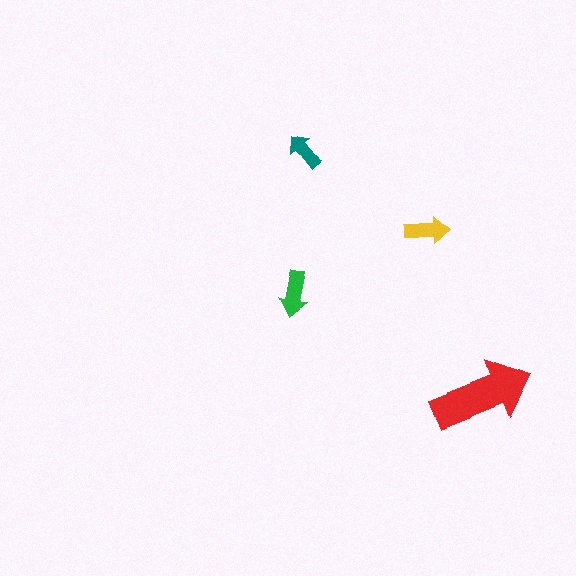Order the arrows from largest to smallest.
the red one, the green one, the yellow one, the teal one.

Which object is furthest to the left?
The green arrow is leftmost.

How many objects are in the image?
There are 4 objects in the image.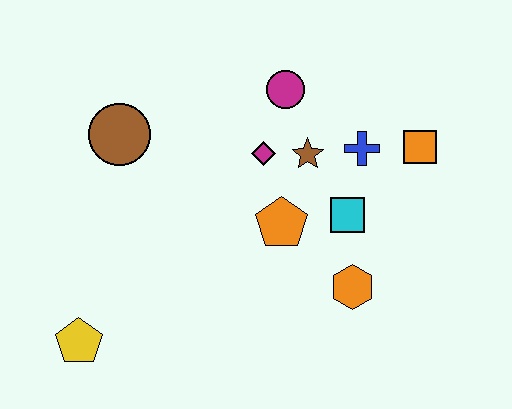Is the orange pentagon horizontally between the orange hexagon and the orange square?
No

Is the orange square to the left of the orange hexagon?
No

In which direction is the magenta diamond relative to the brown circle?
The magenta diamond is to the right of the brown circle.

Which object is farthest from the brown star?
The yellow pentagon is farthest from the brown star.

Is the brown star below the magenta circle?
Yes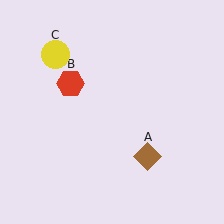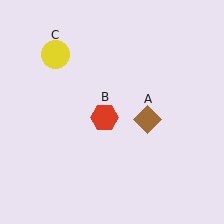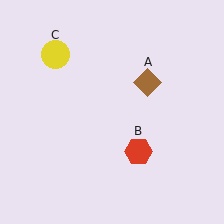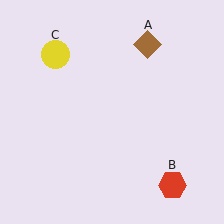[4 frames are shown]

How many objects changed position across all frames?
2 objects changed position: brown diamond (object A), red hexagon (object B).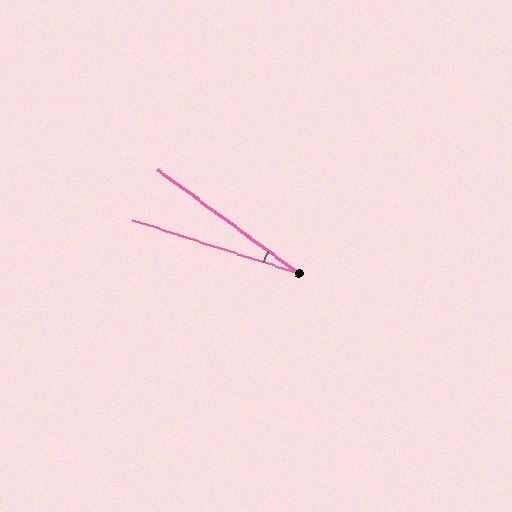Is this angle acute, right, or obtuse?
It is acute.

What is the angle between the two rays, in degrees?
Approximately 19 degrees.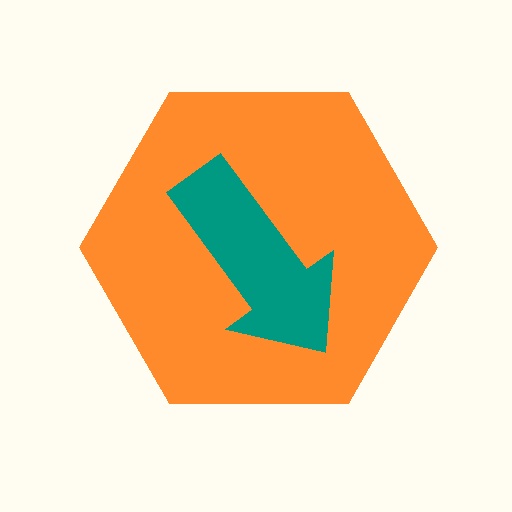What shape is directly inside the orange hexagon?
The teal arrow.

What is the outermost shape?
The orange hexagon.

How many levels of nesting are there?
2.